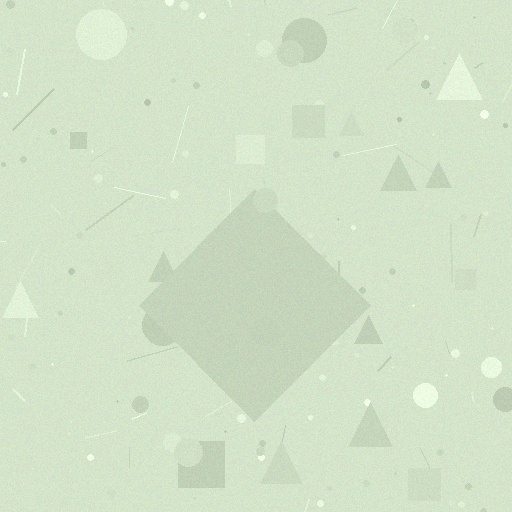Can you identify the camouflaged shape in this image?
The camouflaged shape is a diamond.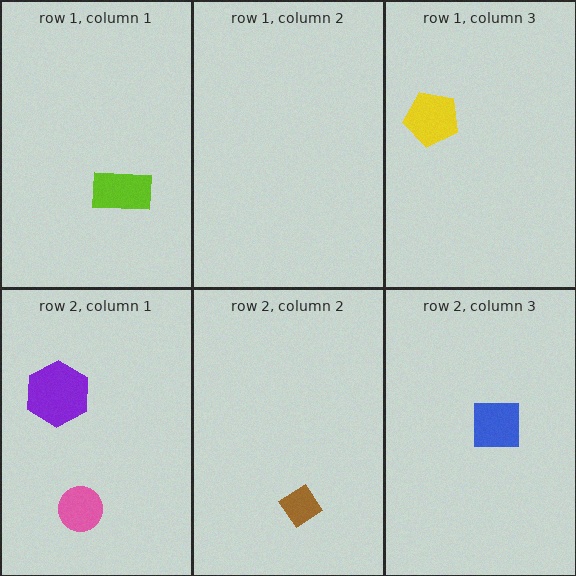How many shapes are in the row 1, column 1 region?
1.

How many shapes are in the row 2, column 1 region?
2.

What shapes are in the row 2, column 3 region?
The blue square.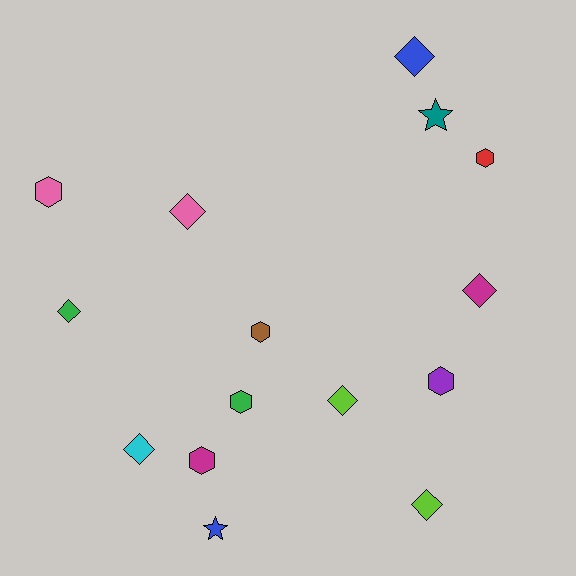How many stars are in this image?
There are 2 stars.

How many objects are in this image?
There are 15 objects.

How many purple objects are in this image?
There is 1 purple object.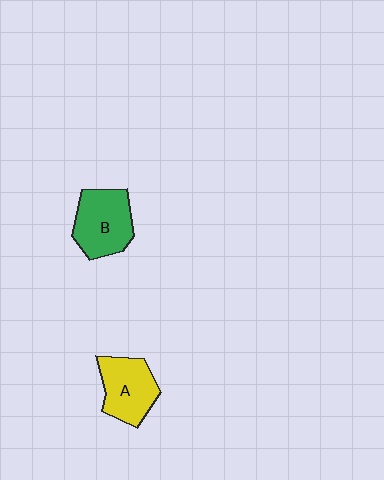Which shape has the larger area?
Shape B (green).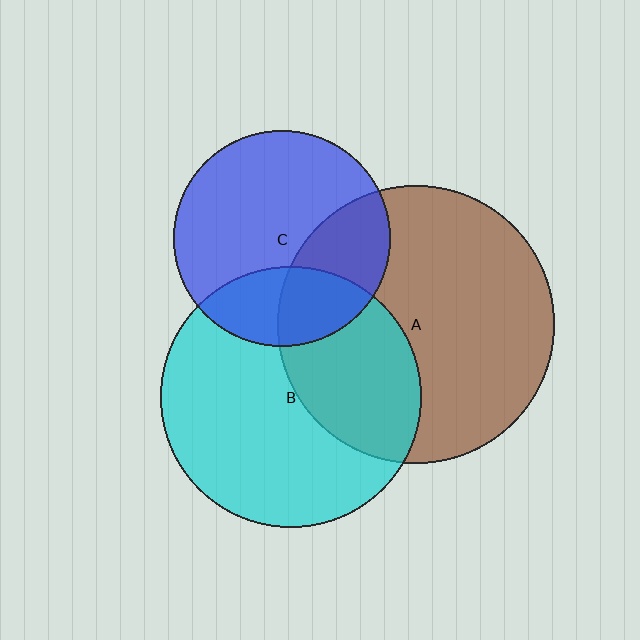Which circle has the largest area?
Circle A (brown).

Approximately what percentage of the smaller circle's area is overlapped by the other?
Approximately 30%.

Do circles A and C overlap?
Yes.